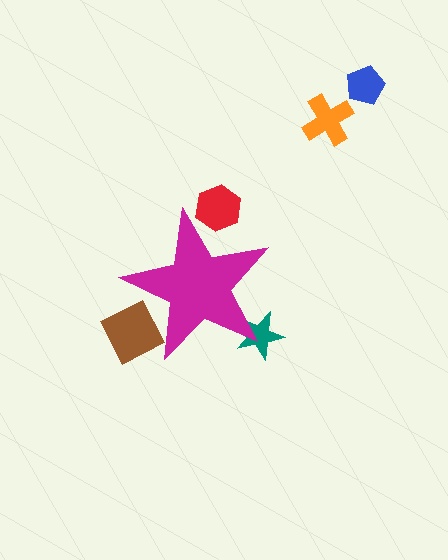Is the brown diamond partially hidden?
Yes, the brown diamond is partially hidden behind the magenta star.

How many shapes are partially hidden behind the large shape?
3 shapes are partially hidden.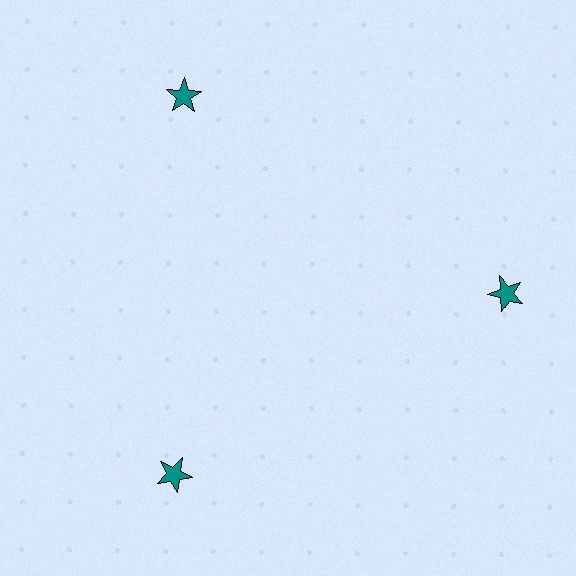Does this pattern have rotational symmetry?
Yes, this pattern has 3-fold rotational symmetry. It looks the same after rotating 120 degrees around the center.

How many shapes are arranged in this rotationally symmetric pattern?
There are 3 shapes, arranged in 3 groups of 1.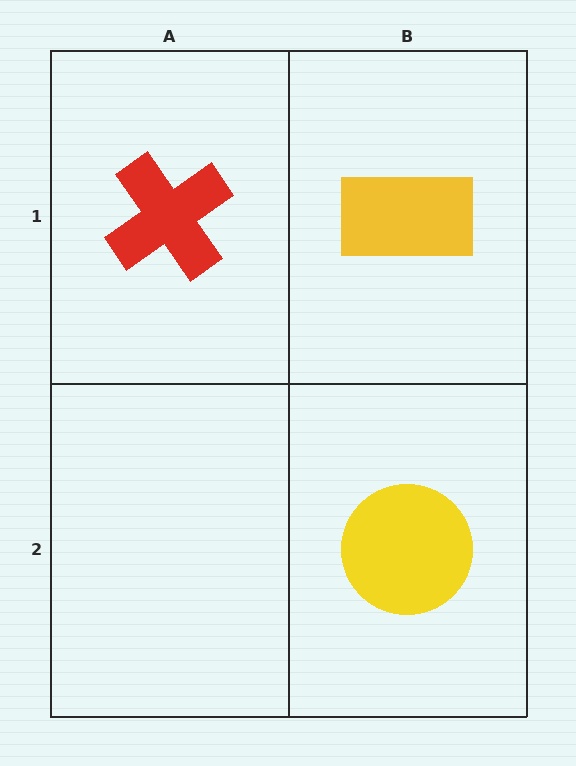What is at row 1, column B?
A yellow rectangle.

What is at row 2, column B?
A yellow circle.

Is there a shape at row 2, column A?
No, that cell is empty.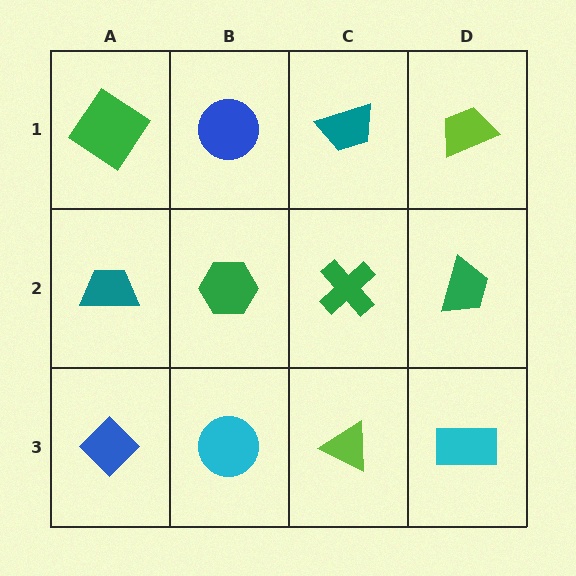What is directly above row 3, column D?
A green trapezoid.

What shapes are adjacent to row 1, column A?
A teal trapezoid (row 2, column A), a blue circle (row 1, column B).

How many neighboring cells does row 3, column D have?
2.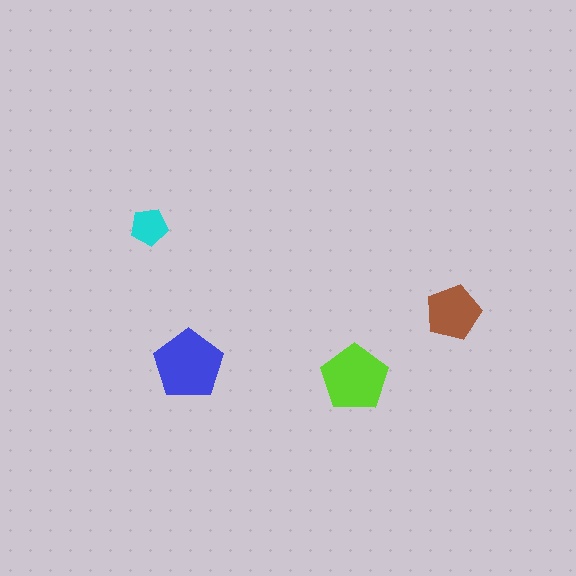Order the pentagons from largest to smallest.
the blue one, the lime one, the brown one, the cyan one.